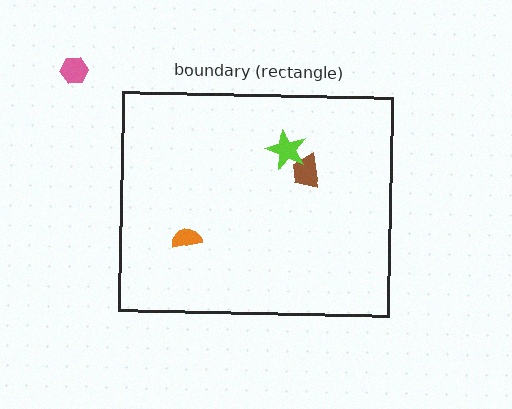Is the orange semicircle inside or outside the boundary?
Inside.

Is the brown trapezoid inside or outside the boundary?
Inside.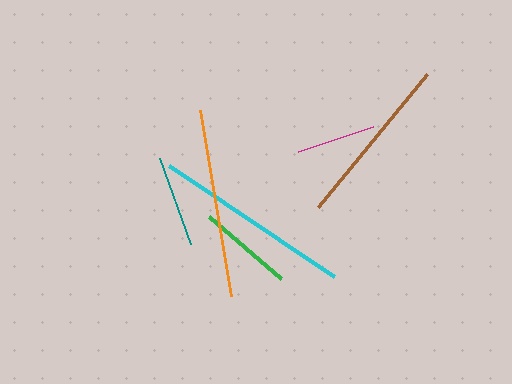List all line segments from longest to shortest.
From longest to shortest: cyan, orange, brown, green, teal, magenta.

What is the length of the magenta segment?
The magenta segment is approximately 80 pixels long.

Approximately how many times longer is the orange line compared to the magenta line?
The orange line is approximately 2.4 times the length of the magenta line.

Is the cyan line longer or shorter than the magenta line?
The cyan line is longer than the magenta line.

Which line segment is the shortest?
The magenta line is the shortest at approximately 80 pixels.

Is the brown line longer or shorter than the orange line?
The orange line is longer than the brown line.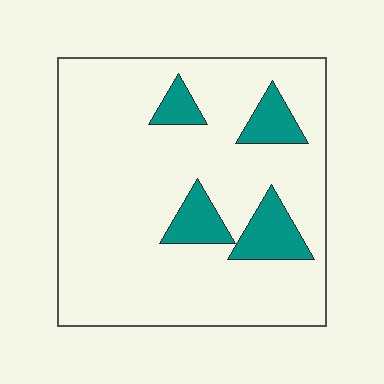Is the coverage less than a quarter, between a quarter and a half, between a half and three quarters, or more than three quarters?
Less than a quarter.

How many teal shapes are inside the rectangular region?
4.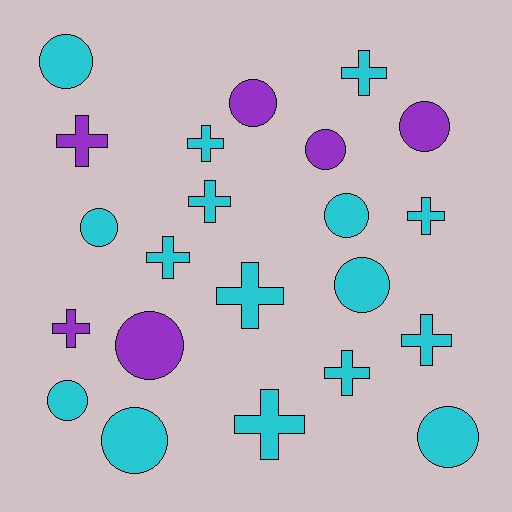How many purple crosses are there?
There are 2 purple crosses.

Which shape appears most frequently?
Circle, with 11 objects.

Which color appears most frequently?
Cyan, with 16 objects.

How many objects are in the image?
There are 22 objects.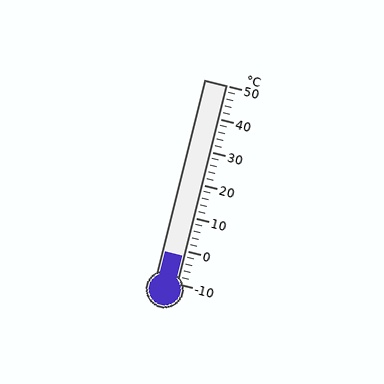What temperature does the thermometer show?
The thermometer shows approximately -2°C.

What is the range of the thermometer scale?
The thermometer scale ranges from -10°C to 50°C.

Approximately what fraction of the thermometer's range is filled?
The thermometer is filled to approximately 15% of its range.